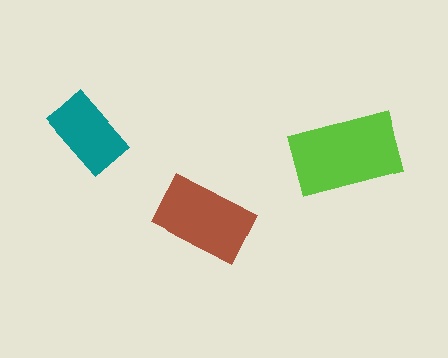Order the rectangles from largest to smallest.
the lime one, the brown one, the teal one.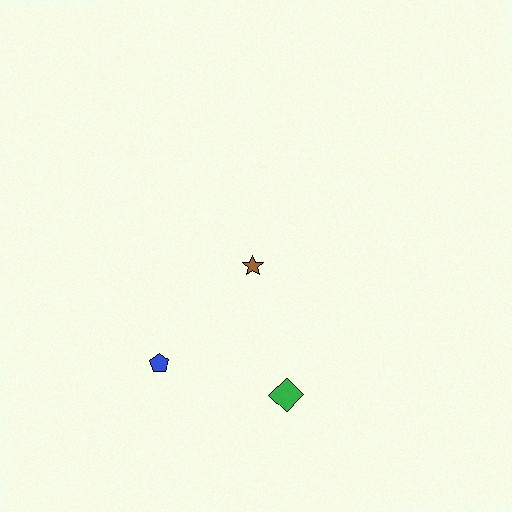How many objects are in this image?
There are 3 objects.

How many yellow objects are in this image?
There are no yellow objects.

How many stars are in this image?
There is 1 star.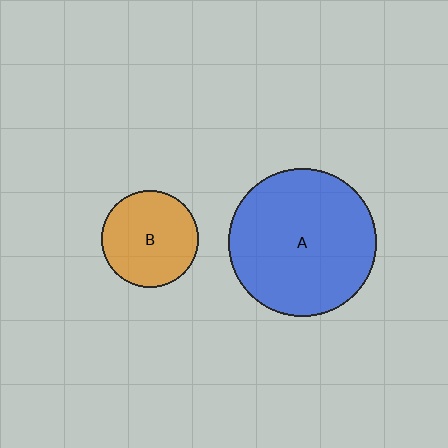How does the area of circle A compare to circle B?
Approximately 2.3 times.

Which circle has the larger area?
Circle A (blue).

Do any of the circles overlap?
No, none of the circles overlap.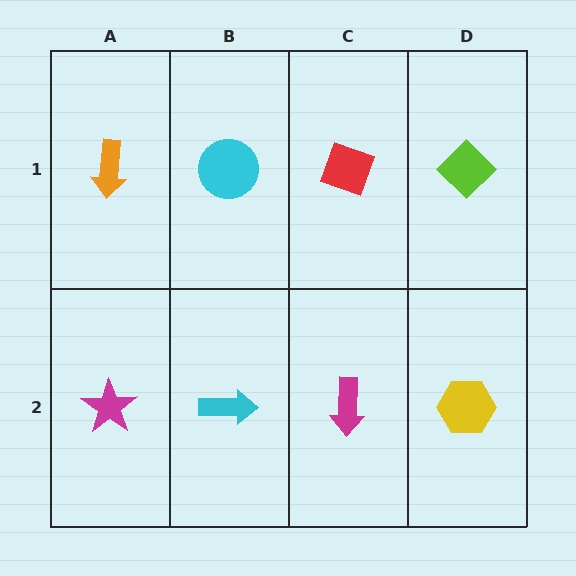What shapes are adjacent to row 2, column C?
A red diamond (row 1, column C), a cyan arrow (row 2, column B), a yellow hexagon (row 2, column D).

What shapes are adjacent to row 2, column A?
An orange arrow (row 1, column A), a cyan arrow (row 2, column B).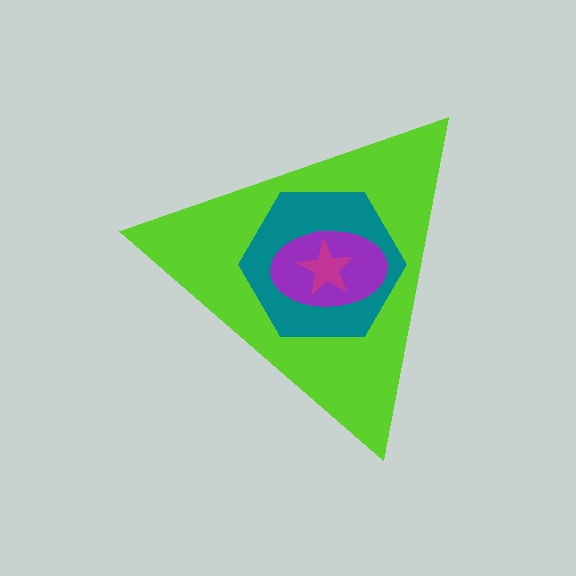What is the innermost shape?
The magenta star.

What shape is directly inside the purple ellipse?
The magenta star.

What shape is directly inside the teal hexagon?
The purple ellipse.